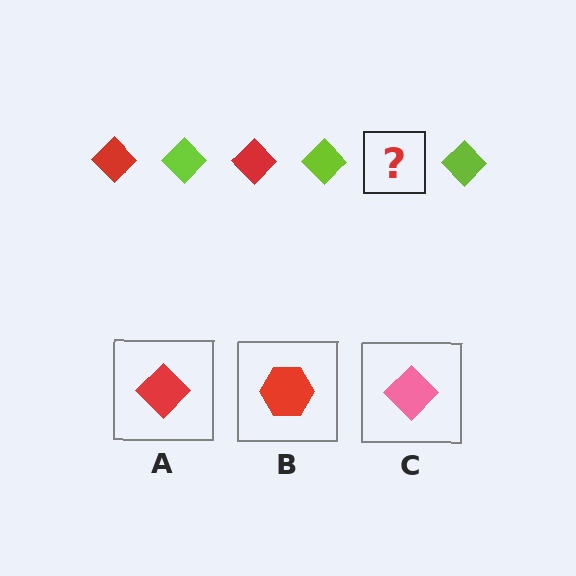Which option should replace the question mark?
Option A.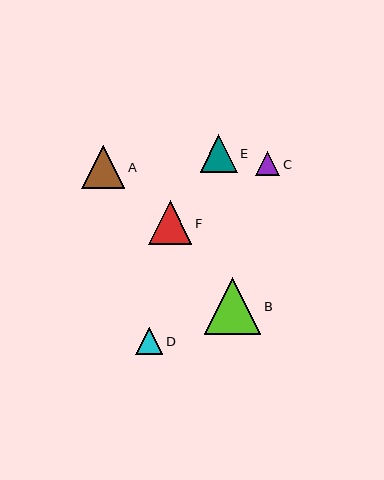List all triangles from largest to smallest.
From largest to smallest: B, F, A, E, D, C.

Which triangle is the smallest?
Triangle C is the smallest with a size of approximately 24 pixels.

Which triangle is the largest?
Triangle B is the largest with a size of approximately 56 pixels.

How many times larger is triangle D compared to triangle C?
Triangle D is approximately 1.1 times the size of triangle C.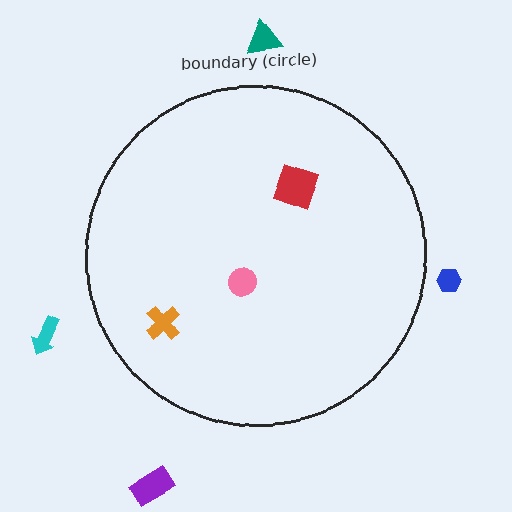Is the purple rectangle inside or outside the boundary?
Outside.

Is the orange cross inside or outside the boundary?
Inside.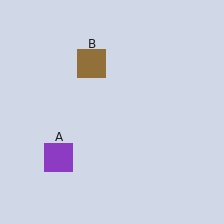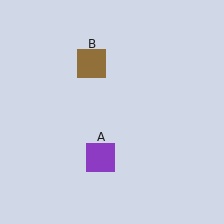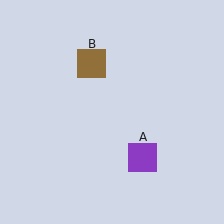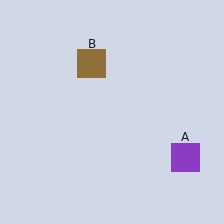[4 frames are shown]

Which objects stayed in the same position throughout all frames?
Brown square (object B) remained stationary.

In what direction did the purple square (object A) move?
The purple square (object A) moved right.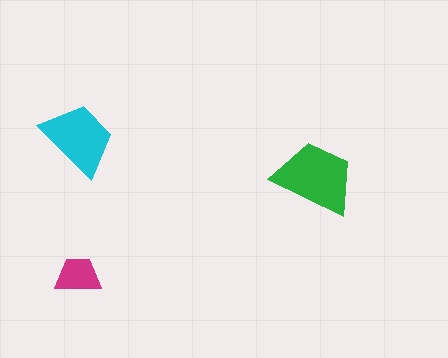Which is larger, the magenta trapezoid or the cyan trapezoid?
The cyan one.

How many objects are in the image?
There are 3 objects in the image.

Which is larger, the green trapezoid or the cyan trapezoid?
The green one.